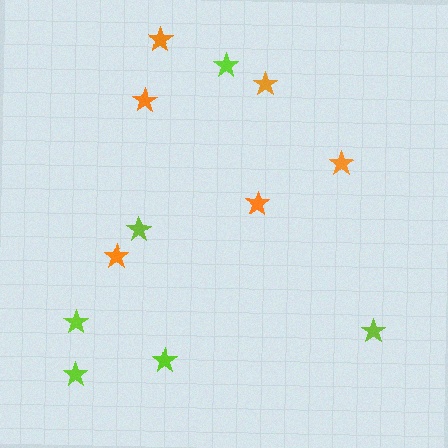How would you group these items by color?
There are 2 groups: one group of orange stars (6) and one group of lime stars (6).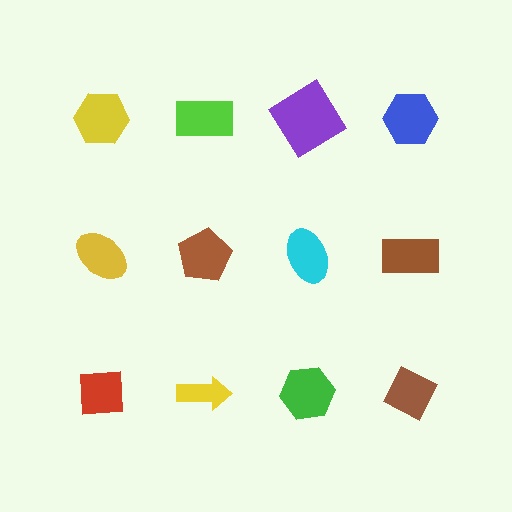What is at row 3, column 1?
A red square.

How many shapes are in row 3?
4 shapes.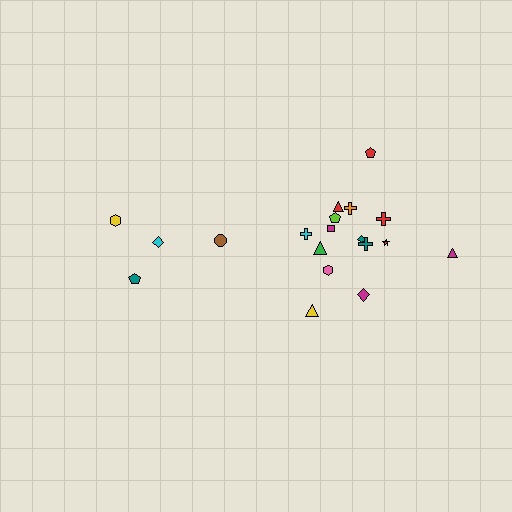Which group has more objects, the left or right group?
The right group.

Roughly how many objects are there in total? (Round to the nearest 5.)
Roughly 20 objects in total.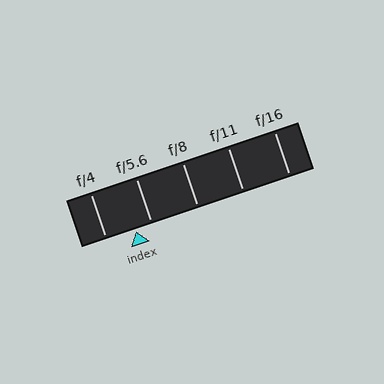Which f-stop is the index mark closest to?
The index mark is closest to f/5.6.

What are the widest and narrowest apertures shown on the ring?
The widest aperture shown is f/4 and the narrowest is f/16.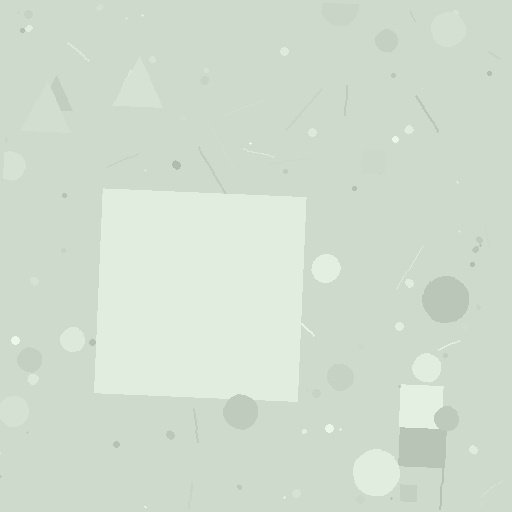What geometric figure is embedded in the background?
A square is embedded in the background.